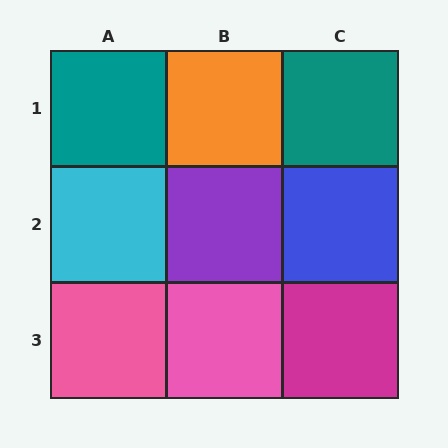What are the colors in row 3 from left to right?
Pink, pink, magenta.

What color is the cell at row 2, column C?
Blue.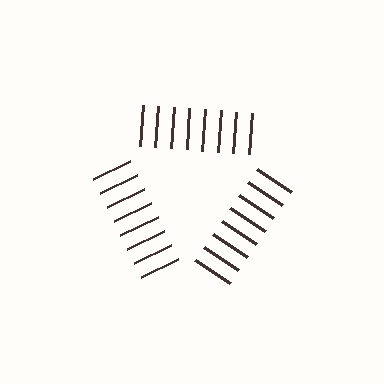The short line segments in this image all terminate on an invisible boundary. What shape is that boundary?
An illusory triangle — the line segments terminate on its edges but no continuous stroke is drawn.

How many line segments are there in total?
24 — 8 along each of the 3 edges.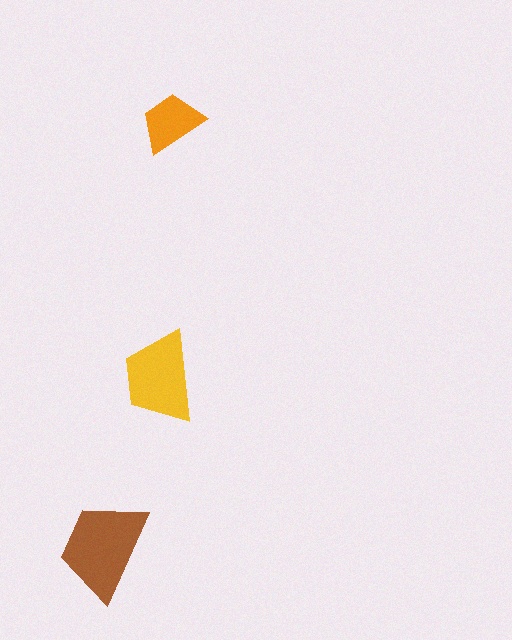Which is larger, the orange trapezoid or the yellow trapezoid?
The yellow one.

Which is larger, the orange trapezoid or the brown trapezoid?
The brown one.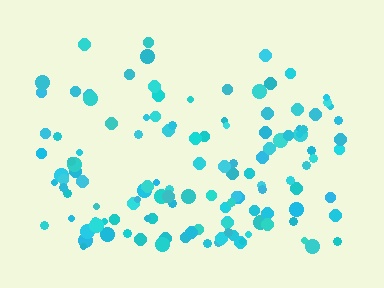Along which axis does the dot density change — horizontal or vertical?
Vertical.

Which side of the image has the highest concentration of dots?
The bottom.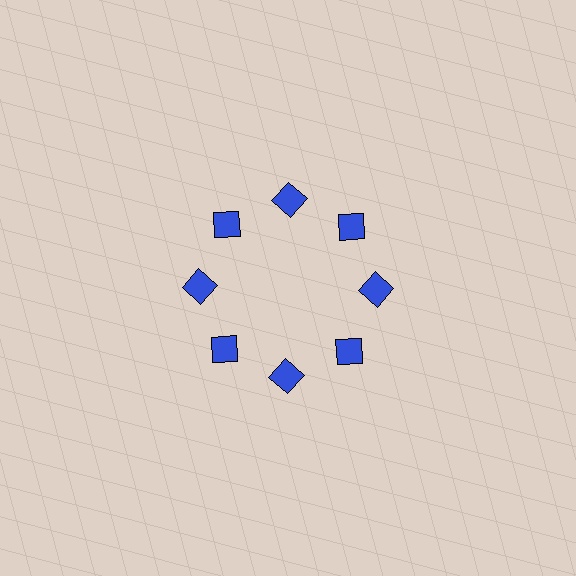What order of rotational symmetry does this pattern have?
This pattern has 8-fold rotational symmetry.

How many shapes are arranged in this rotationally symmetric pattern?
There are 8 shapes, arranged in 8 groups of 1.